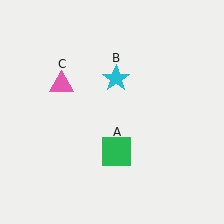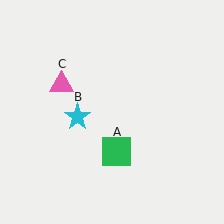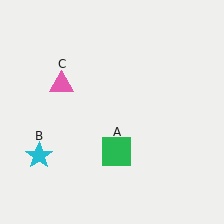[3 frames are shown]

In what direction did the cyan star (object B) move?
The cyan star (object B) moved down and to the left.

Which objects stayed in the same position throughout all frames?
Green square (object A) and pink triangle (object C) remained stationary.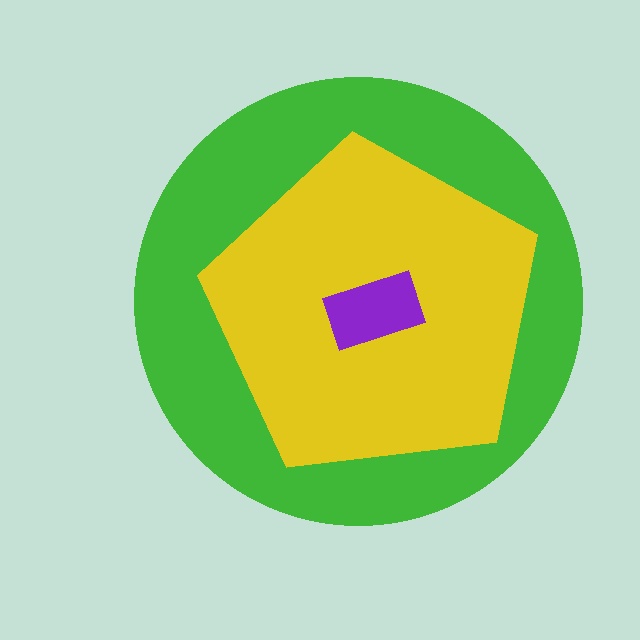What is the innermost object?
The purple rectangle.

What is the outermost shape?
The green circle.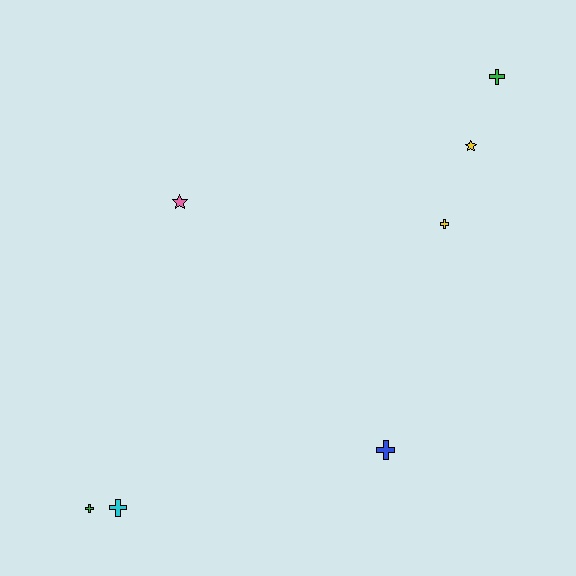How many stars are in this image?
There are 2 stars.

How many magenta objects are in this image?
There are no magenta objects.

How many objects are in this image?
There are 7 objects.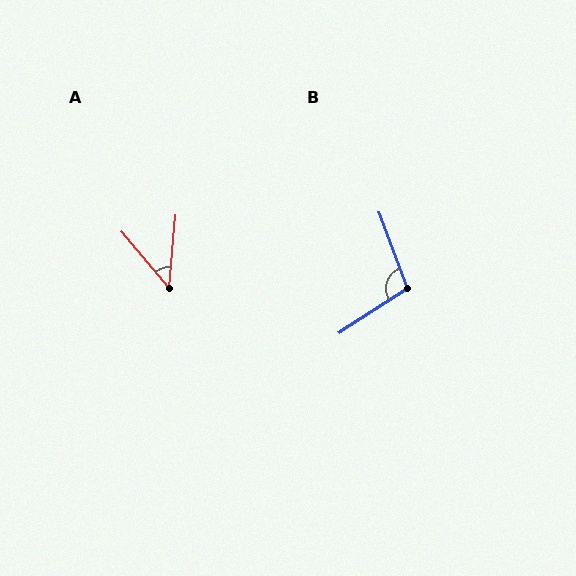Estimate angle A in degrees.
Approximately 46 degrees.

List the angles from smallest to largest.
A (46°), B (102°).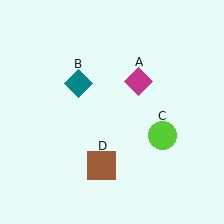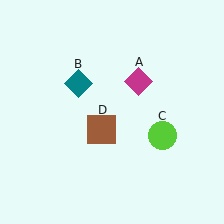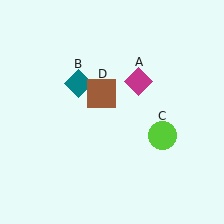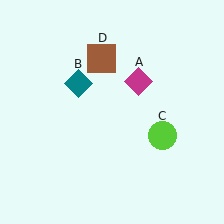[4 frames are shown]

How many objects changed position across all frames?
1 object changed position: brown square (object D).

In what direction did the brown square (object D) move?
The brown square (object D) moved up.